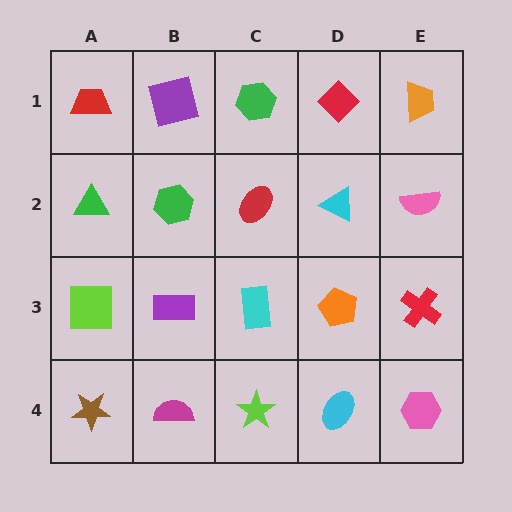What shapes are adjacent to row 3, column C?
A red ellipse (row 2, column C), a lime star (row 4, column C), a purple rectangle (row 3, column B), an orange pentagon (row 3, column D).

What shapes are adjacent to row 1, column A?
A green triangle (row 2, column A), a purple square (row 1, column B).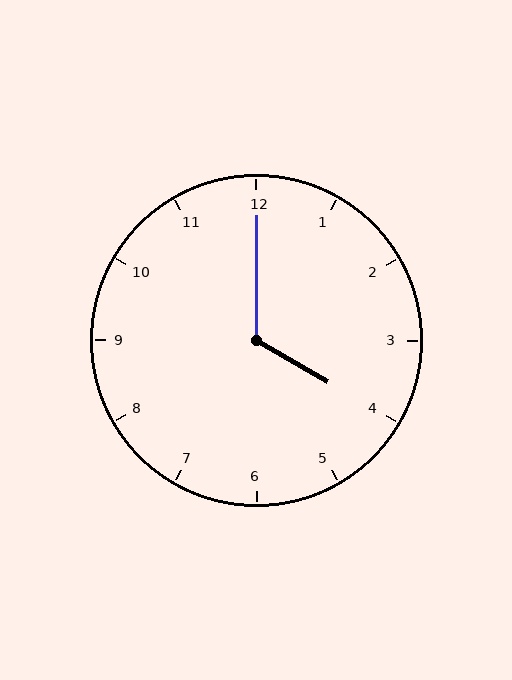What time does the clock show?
4:00.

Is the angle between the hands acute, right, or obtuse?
It is obtuse.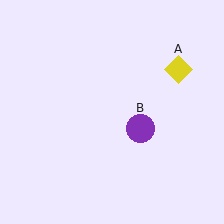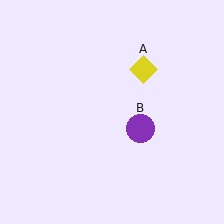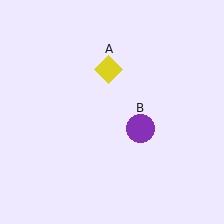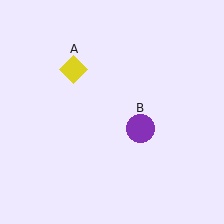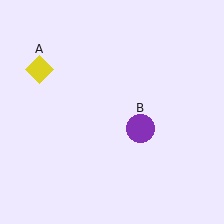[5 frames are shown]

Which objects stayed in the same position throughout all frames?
Purple circle (object B) remained stationary.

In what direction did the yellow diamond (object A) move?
The yellow diamond (object A) moved left.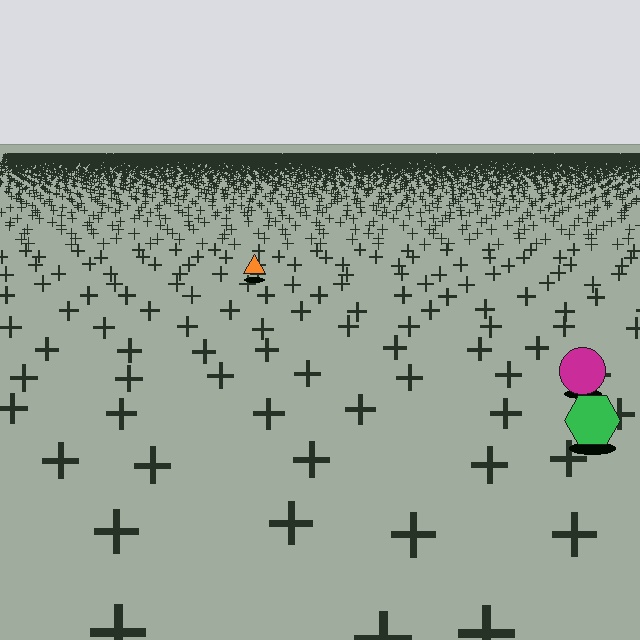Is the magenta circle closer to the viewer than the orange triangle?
Yes. The magenta circle is closer — you can tell from the texture gradient: the ground texture is coarser near it.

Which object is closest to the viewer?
The green hexagon is closest. The texture marks near it are larger and more spread out.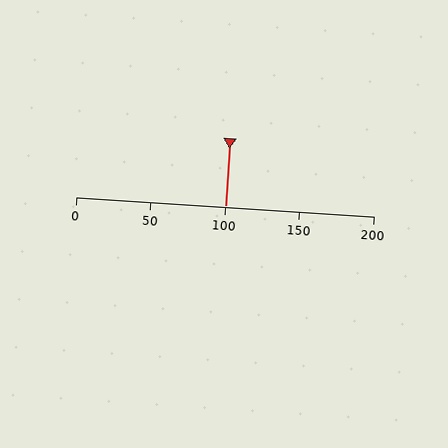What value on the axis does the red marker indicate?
The marker indicates approximately 100.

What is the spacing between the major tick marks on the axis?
The major ticks are spaced 50 apart.